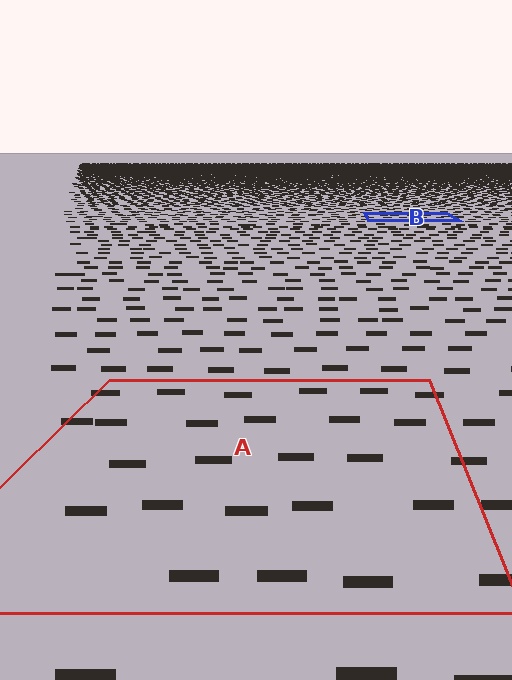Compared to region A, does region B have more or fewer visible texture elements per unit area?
Region B has more texture elements per unit area — they are packed more densely because it is farther away.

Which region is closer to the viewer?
Region A is closer. The texture elements there are larger and more spread out.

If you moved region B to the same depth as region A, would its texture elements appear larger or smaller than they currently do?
They would appear larger. At a closer depth, the same texture elements are projected at a bigger on-screen size.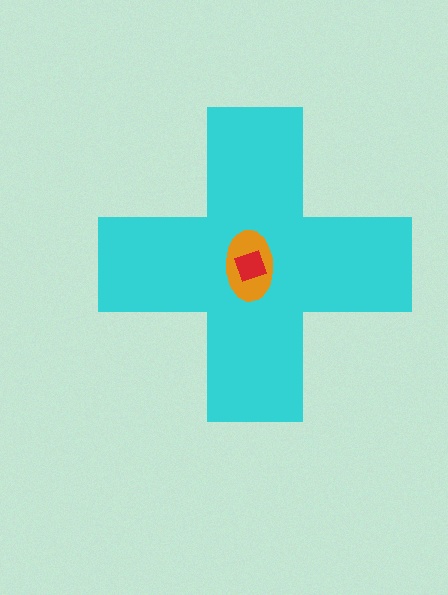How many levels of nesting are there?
3.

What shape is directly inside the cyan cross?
The orange ellipse.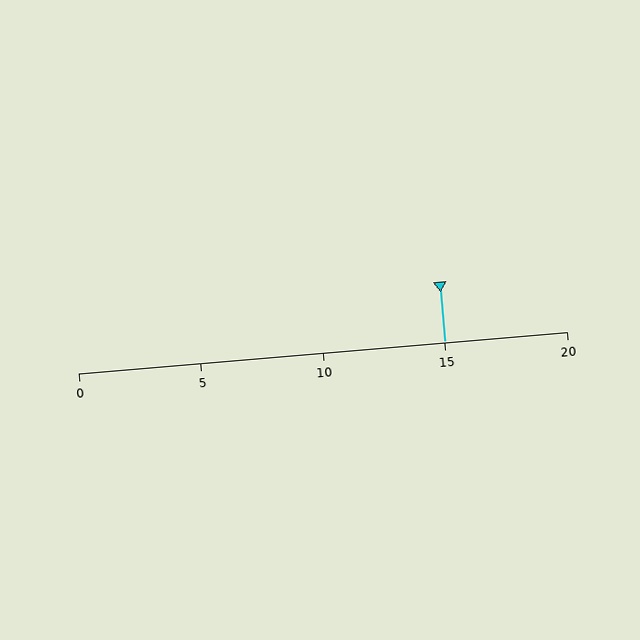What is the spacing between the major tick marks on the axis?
The major ticks are spaced 5 apart.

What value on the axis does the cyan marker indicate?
The marker indicates approximately 15.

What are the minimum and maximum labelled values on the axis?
The axis runs from 0 to 20.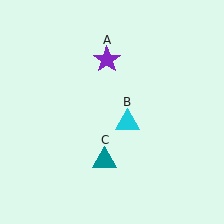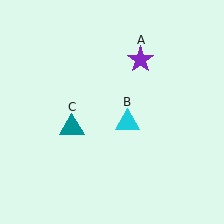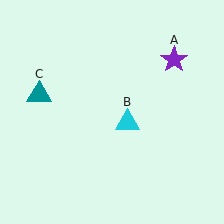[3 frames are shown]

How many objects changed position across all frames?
2 objects changed position: purple star (object A), teal triangle (object C).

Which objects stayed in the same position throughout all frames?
Cyan triangle (object B) remained stationary.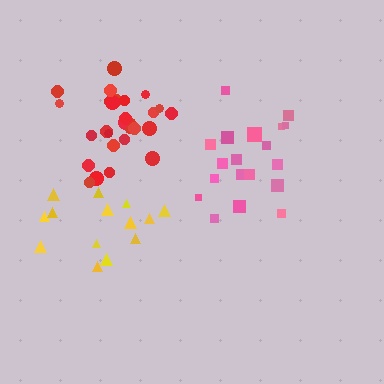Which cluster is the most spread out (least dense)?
Yellow.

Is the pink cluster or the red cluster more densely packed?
Red.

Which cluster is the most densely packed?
Red.